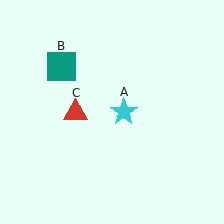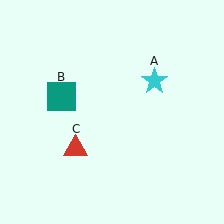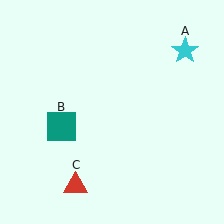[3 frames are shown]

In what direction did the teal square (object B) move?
The teal square (object B) moved down.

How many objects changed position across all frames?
3 objects changed position: cyan star (object A), teal square (object B), red triangle (object C).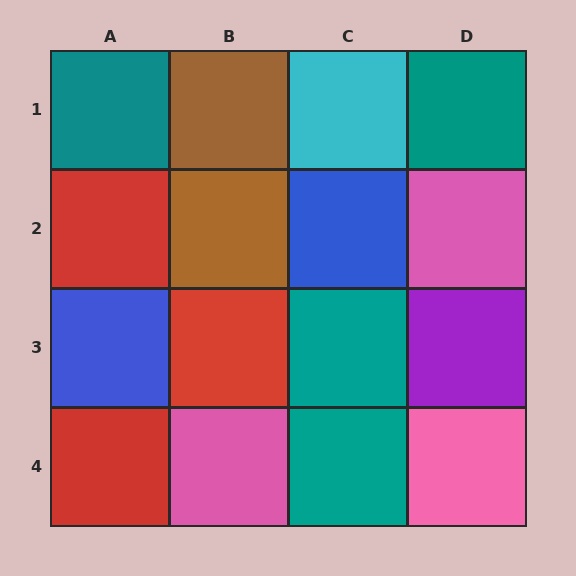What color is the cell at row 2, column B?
Brown.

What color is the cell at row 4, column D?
Pink.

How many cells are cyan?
1 cell is cyan.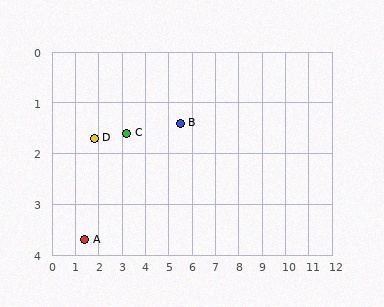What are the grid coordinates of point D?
Point D is at approximately (1.8, 1.7).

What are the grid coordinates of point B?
Point B is at approximately (5.5, 1.4).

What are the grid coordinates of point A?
Point A is at approximately (1.4, 3.7).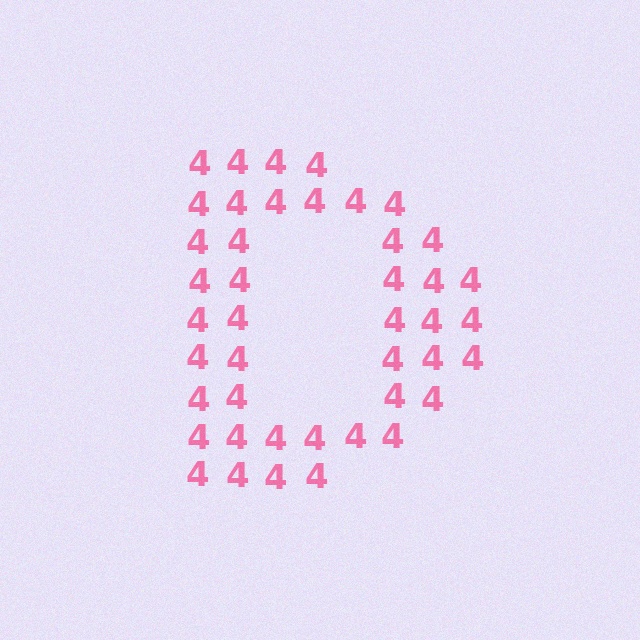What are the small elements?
The small elements are digit 4's.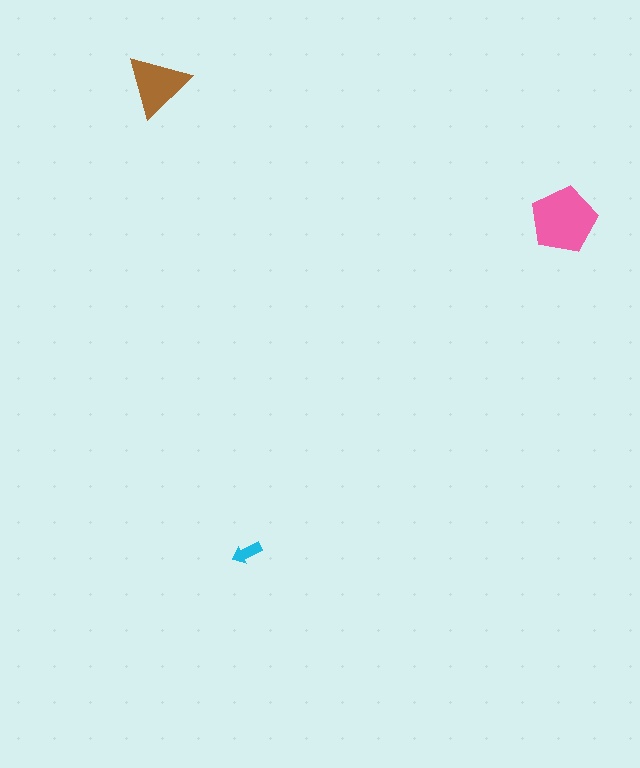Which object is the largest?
The pink pentagon.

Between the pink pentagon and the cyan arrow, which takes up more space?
The pink pentagon.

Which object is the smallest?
The cyan arrow.